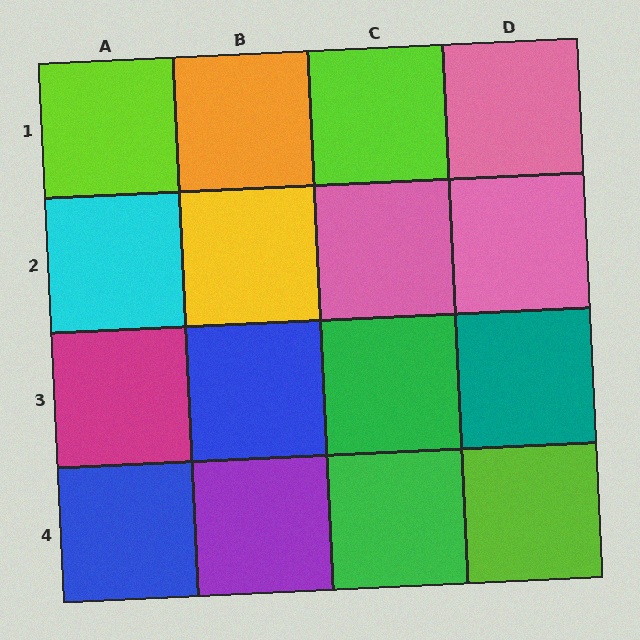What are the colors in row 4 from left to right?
Blue, purple, green, lime.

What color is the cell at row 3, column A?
Magenta.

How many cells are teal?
1 cell is teal.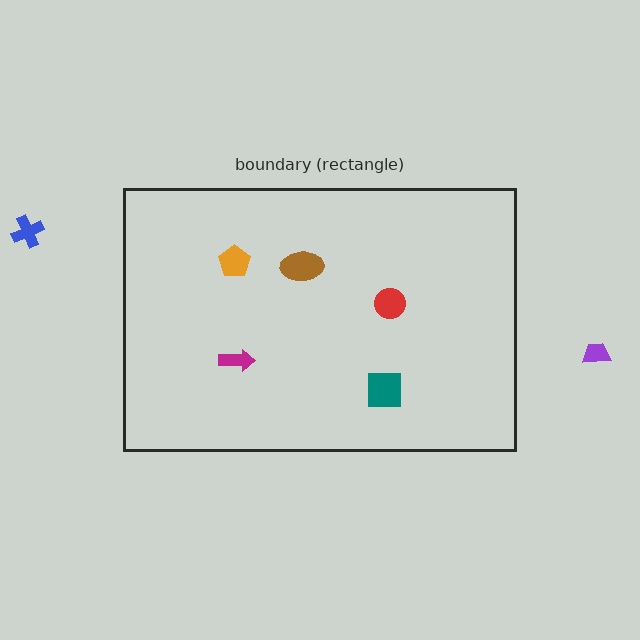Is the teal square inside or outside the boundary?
Inside.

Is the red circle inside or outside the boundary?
Inside.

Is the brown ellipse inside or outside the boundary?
Inside.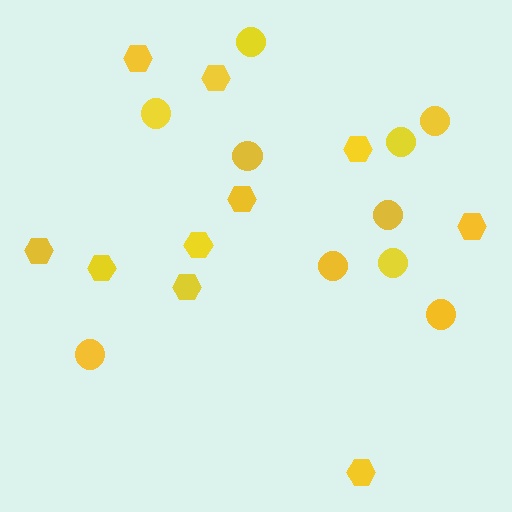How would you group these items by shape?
There are 2 groups: one group of circles (10) and one group of hexagons (10).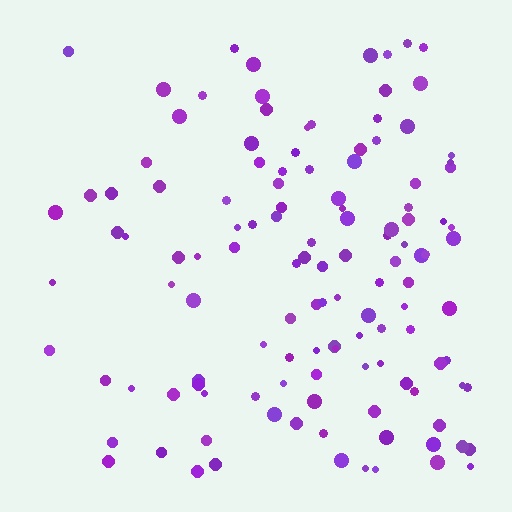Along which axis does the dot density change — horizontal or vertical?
Horizontal.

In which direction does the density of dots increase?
From left to right, with the right side densest.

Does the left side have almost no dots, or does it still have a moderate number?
Still a moderate number, just noticeably fewer than the right.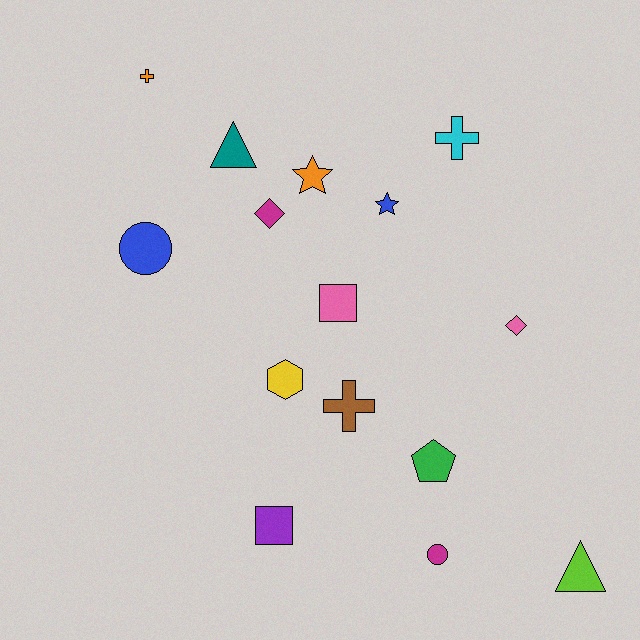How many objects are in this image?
There are 15 objects.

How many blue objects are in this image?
There are 2 blue objects.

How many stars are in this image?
There are 2 stars.